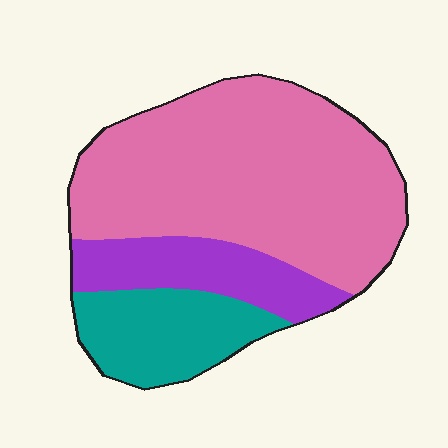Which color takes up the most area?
Pink, at roughly 65%.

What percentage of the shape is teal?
Teal takes up about one fifth (1/5) of the shape.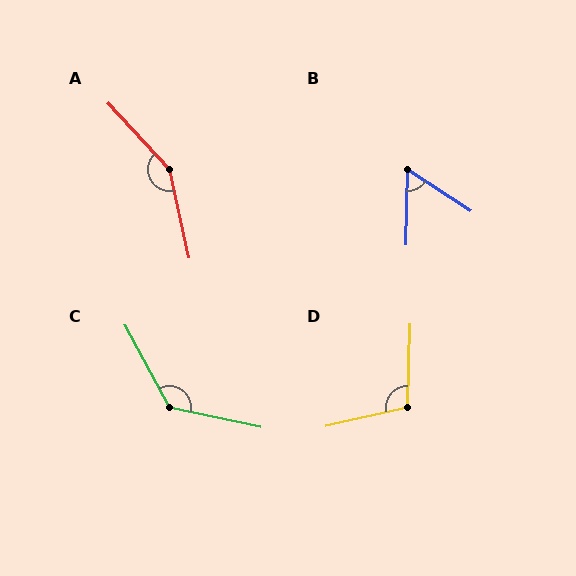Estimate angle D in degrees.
Approximately 104 degrees.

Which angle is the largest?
A, at approximately 150 degrees.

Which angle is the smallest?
B, at approximately 57 degrees.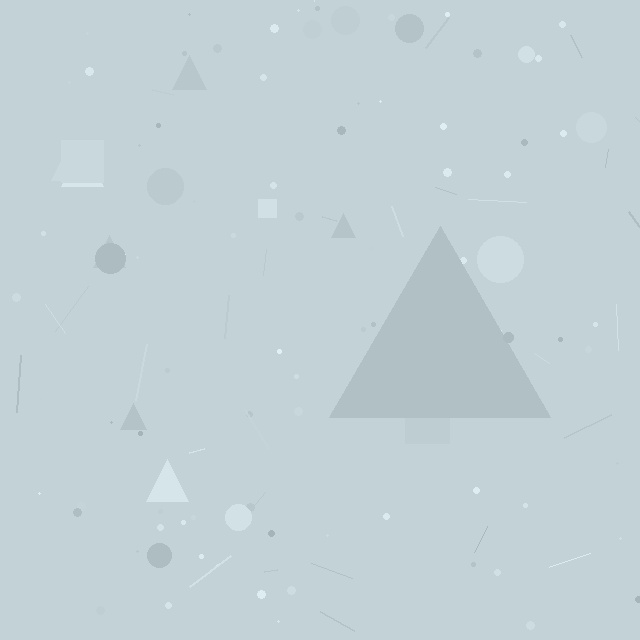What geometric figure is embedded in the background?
A triangle is embedded in the background.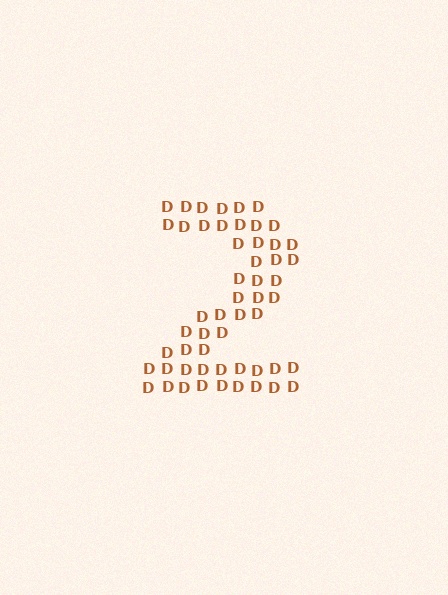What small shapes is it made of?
It is made of small letter D's.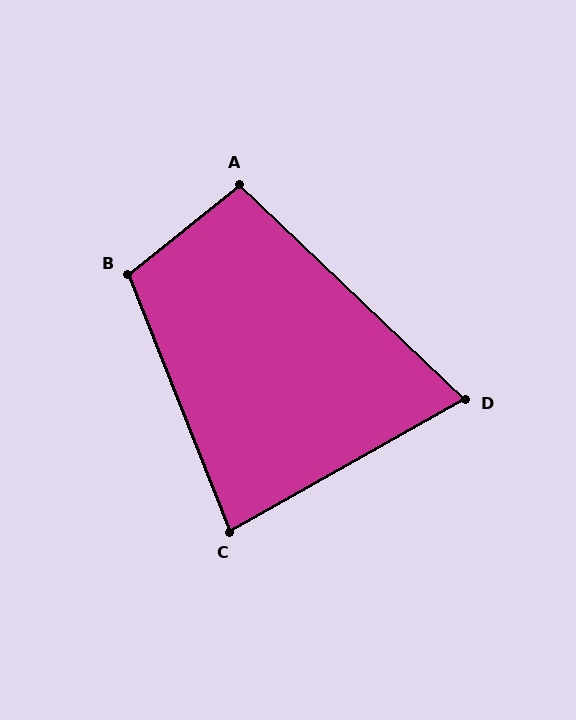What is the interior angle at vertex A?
Approximately 98 degrees (obtuse).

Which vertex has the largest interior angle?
B, at approximately 107 degrees.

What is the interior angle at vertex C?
Approximately 82 degrees (acute).